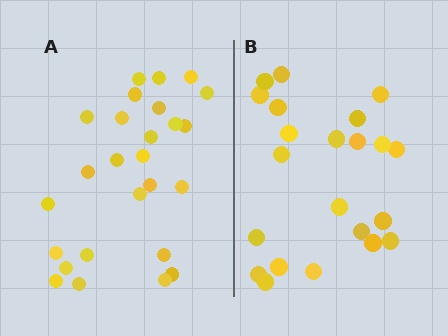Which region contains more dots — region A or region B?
Region A (the left region) has more dots.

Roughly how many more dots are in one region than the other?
Region A has about 4 more dots than region B.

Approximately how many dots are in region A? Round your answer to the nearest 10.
About 30 dots. (The exact count is 26, which rounds to 30.)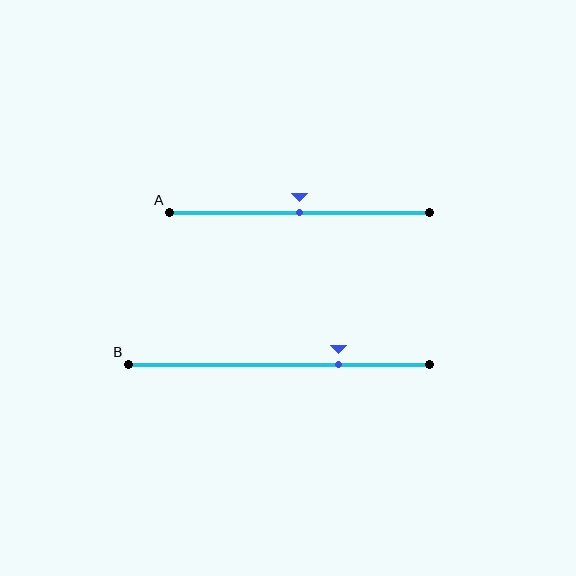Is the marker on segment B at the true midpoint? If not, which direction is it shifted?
No, the marker on segment B is shifted to the right by about 20% of the segment length.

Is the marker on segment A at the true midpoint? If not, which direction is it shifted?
Yes, the marker on segment A is at the true midpoint.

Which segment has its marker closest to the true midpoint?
Segment A has its marker closest to the true midpoint.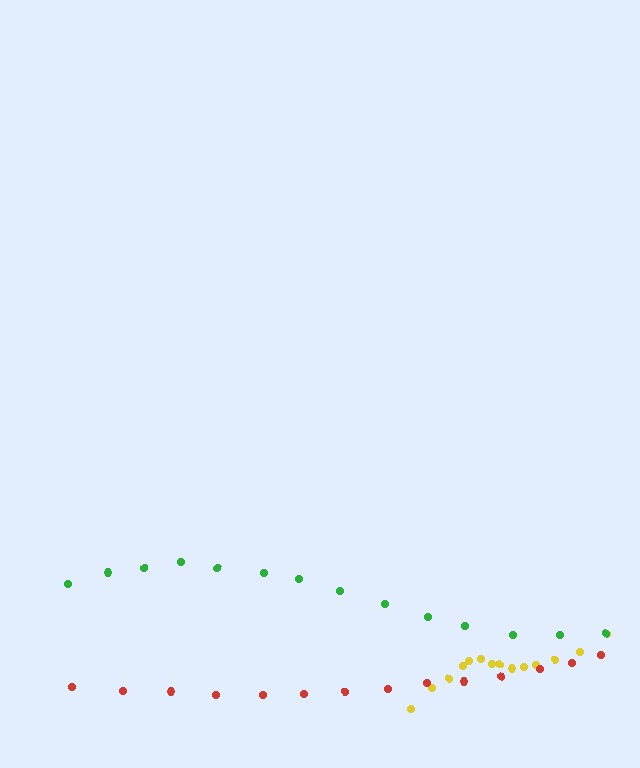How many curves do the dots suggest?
There are 3 distinct paths.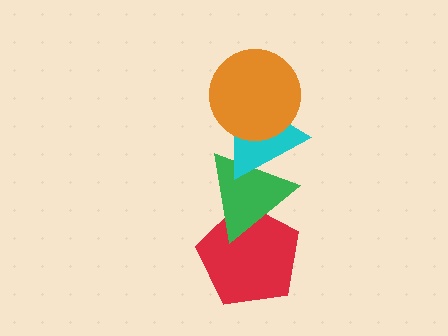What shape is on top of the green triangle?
The cyan triangle is on top of the green triangle.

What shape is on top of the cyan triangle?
The orange circle is on top of the cyan triangle.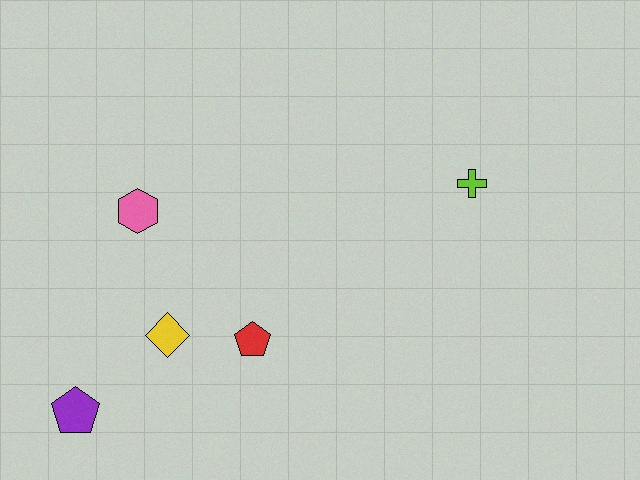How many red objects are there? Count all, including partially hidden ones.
There is 1 red object.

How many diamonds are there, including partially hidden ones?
There is 1 diamond.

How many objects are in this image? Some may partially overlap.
There are 5 objects.